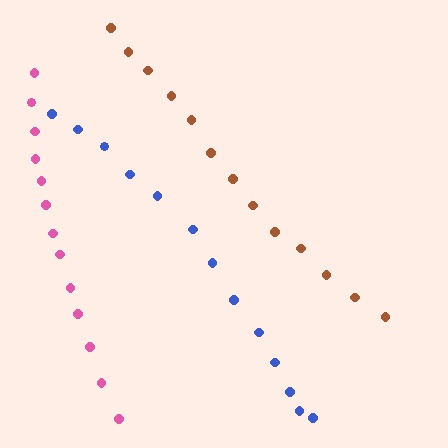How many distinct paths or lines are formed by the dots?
There are 3 distinct paths.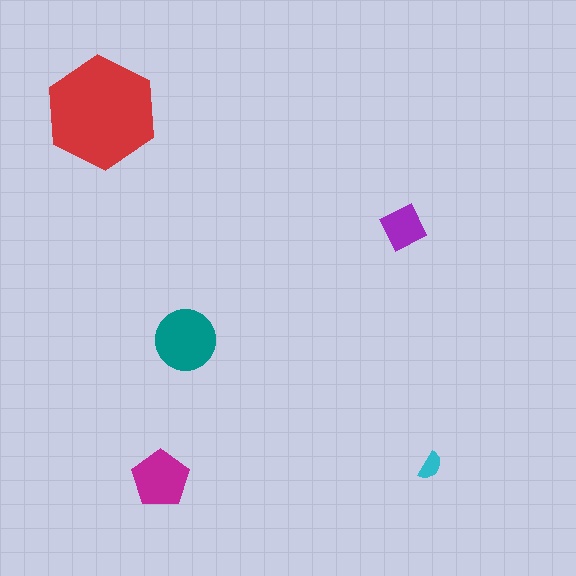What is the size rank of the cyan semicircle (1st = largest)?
5th.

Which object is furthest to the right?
The cyan semicircle is rightmost.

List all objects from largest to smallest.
The red hexagon, the teal circle, the magenta pentagon, the purple diamond, the cyan semicircle.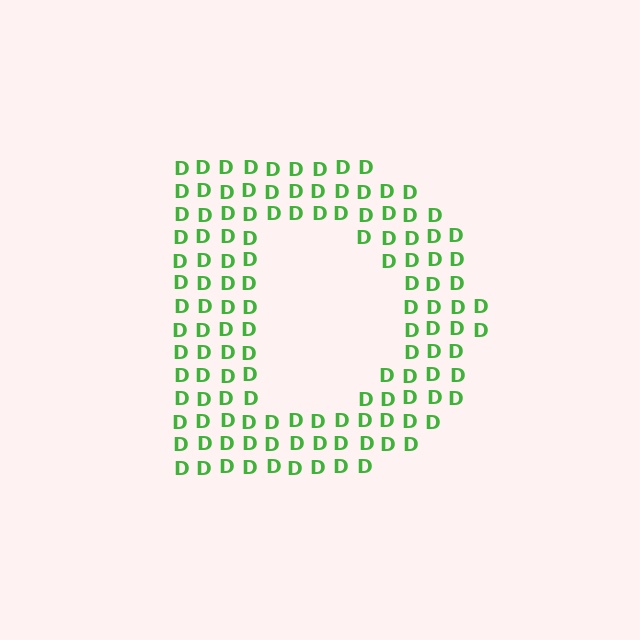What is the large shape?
The large shape is the letter D.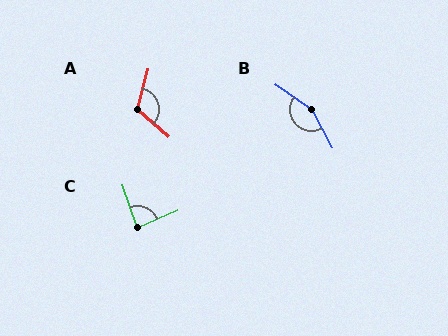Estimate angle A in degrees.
Approximately 117 degrees.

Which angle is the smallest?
C, at approximately 86 degrees.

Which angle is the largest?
B, at approximately 153 degrees.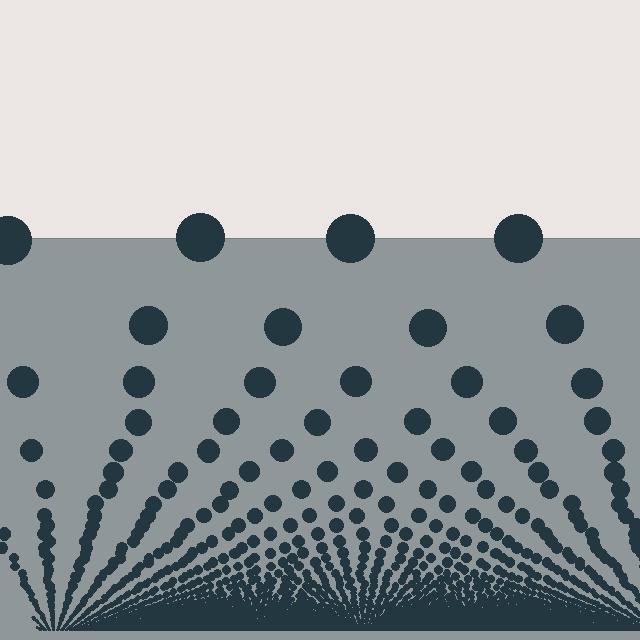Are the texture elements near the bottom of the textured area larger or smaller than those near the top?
Smaller. The gradient is inverted — elements near the bottom are smaller and denser.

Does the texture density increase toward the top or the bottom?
Density increases toward the bottom.